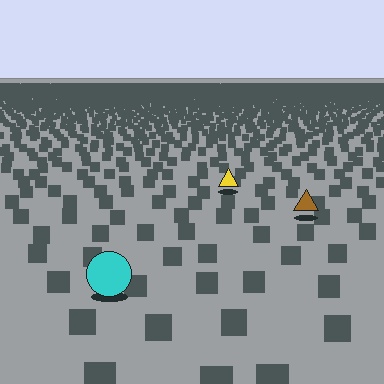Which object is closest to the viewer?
The cyan circle is closest. The texture marks near it are larger and more spread out.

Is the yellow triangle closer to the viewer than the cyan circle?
No. The cyan circle is closer — you can tell from the texture gradient: the ground texture is coarser near it.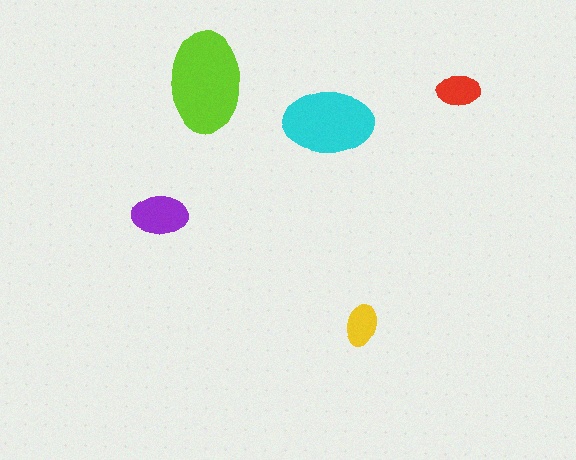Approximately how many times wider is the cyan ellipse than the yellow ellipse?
About 2 times wider.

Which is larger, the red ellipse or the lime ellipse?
The lime one.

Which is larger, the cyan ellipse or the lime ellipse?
The lime one.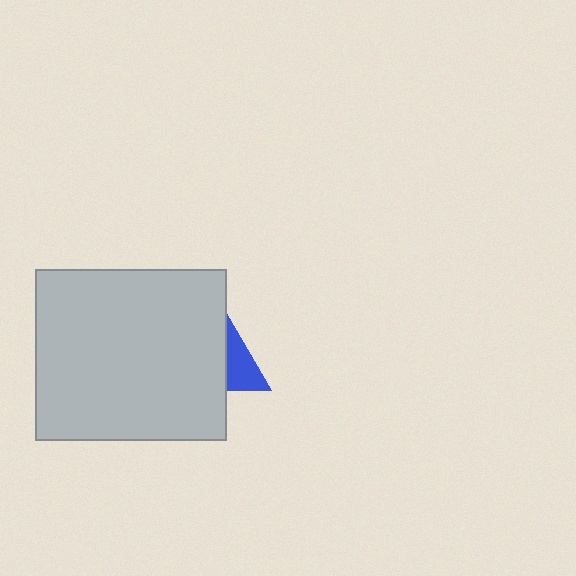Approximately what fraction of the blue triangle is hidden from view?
Roughly 59% of the blue triangle is hidden behind the light gray rectangle.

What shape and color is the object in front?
The object in front is a light gray rectangle.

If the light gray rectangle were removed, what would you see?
You would see the complete blue triangle.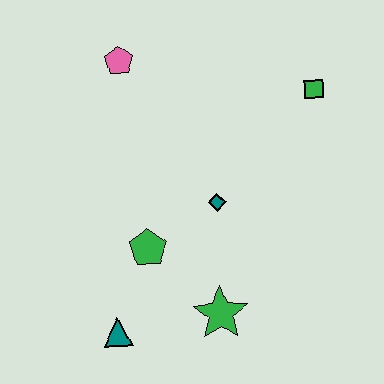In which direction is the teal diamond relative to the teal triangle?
The teal diamond is above the teal triangle.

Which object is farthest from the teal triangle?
The green square is farthest from the teal triangle.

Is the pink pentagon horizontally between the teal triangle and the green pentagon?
Yes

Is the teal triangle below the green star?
Yes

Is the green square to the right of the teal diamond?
Yes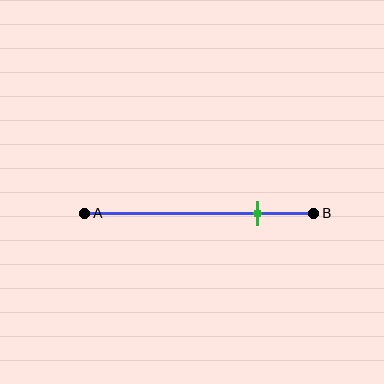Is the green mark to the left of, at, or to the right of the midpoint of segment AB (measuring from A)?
The green mark is to the right of the midpoint of segment AB.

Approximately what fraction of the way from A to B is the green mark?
The green mark is approximately 75% of the way from A to B.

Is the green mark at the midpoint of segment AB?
No, the mark is at about 75% from A, not at the 50% midpoint.